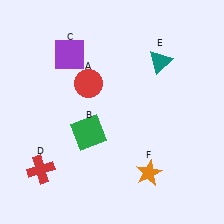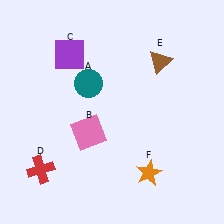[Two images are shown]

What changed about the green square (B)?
In Image 1, B is green. In Image 2, it changed to pink.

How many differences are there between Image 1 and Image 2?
There are 3 differences between the two images.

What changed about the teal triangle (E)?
In Image 1, E is teal. In Image 2, it changed to brown.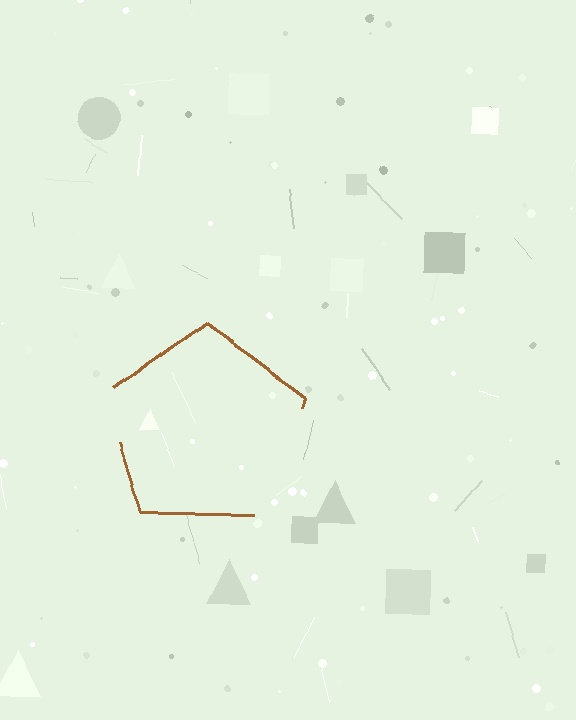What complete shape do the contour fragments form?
The contour fragments form a pentagon.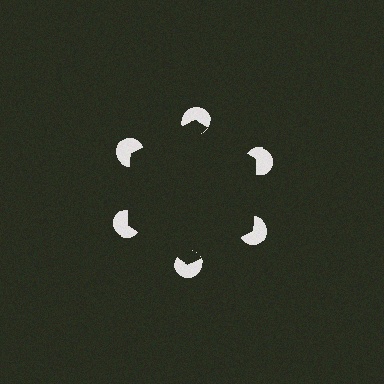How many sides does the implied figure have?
6 sides.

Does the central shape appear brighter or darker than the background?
It typically appears slightly darker than the background, even though no actual brightness change is drawn.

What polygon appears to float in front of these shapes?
An illusory hexagon — its edges are inferred from the aligned wedge cuts in the pac-man discs, not physically drawn.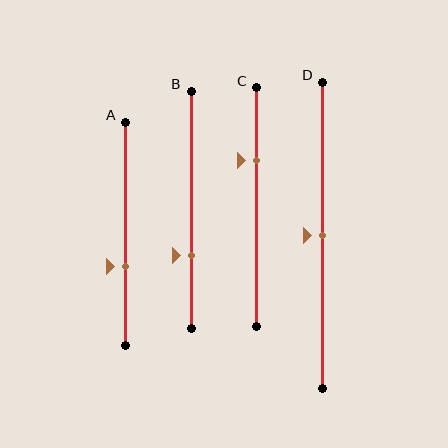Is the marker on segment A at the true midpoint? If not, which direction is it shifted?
No, the marker on segment A is shifted downward by about 15% of the segment length.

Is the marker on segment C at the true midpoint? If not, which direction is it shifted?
No, the marker on segment C is shifted upward by about 20% of the segment length.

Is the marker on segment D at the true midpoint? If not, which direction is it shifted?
Yes, the marker on segment D is at the true midpoint.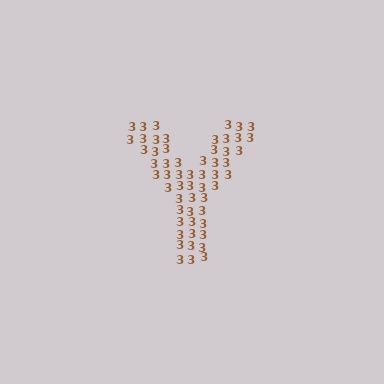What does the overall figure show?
The overall figure shows the letter Y.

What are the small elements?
The small elements are digit 3's.